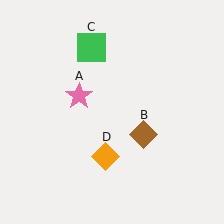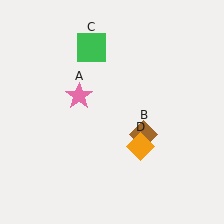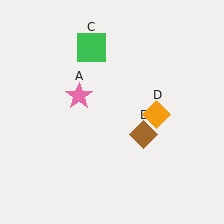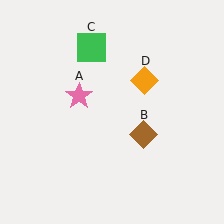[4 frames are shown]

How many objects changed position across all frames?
1 object changed position: orange diamond (object D).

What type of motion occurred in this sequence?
The orange diamond (object D) rotated counterclockwise around the center of the scene.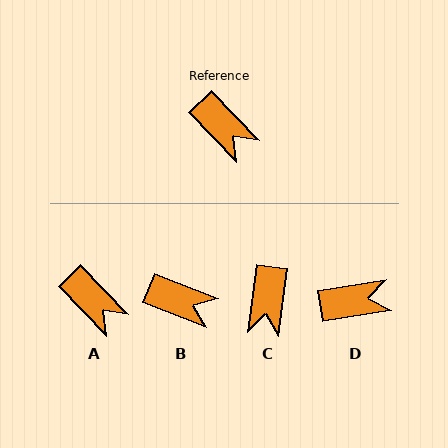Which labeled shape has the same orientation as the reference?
A.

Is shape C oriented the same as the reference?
No, it is off by about 51 degrees.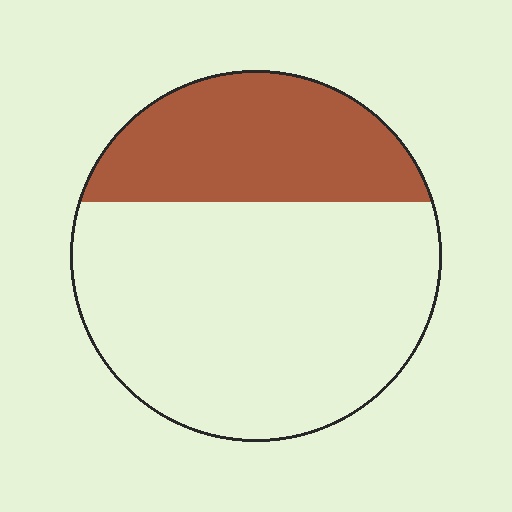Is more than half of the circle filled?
No.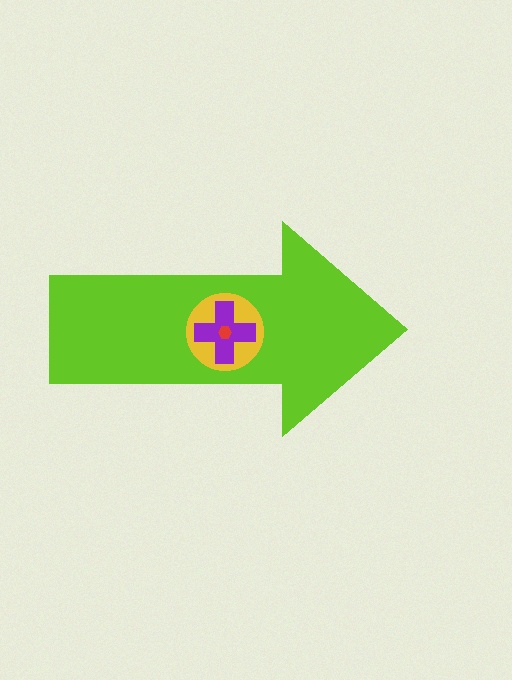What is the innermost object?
The red hexagon.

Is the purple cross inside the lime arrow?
Yes.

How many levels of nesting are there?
4.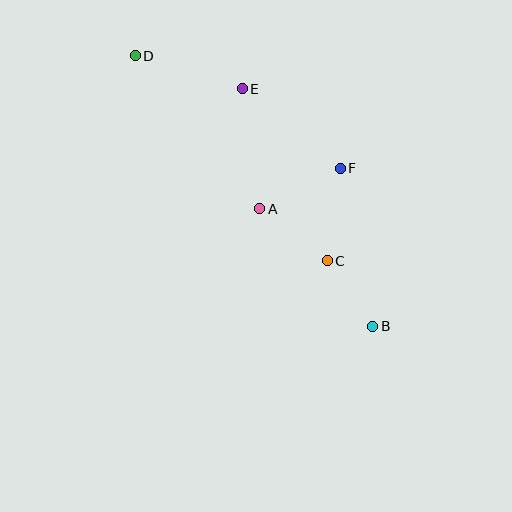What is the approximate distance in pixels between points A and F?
The distance between A and F is approximately 90 pixels.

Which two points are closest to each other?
Points B and C are closest to each other.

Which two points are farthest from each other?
Points B and D are farthest from each other.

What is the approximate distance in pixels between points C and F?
The distance between C and F is approximately 93 pixels.